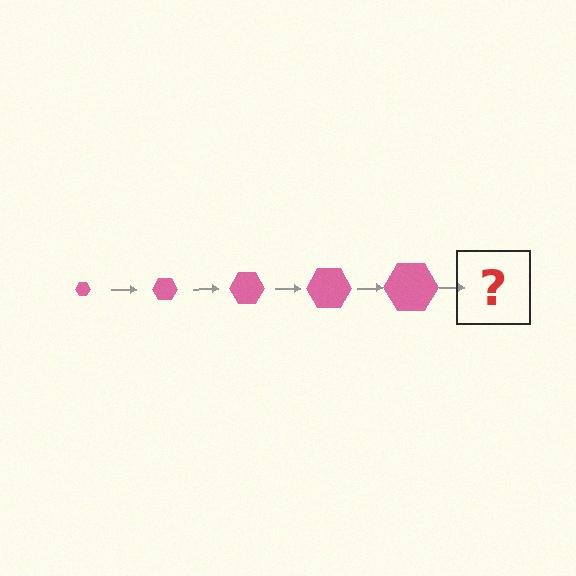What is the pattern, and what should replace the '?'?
The pattern is that the hexagon gets progressively larger each step. The '?' should be a pink hexagon, larger than the previous one.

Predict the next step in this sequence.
The next step is a pink hexagon, larger than the previous one.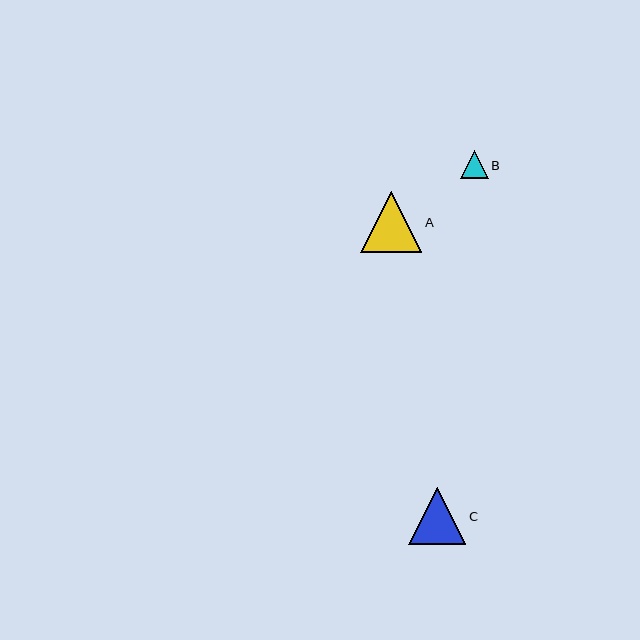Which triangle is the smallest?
Triangle B is the smallest with a size of approximately 27 pixels.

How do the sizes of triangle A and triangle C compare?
Triangle A and triangle C are approximately the same size.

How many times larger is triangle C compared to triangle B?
Triangle C is approximately 2.1 times the size of triangle B.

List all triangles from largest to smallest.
From largest to smallest: A, C, B.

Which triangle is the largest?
Triangle A is the largest with a size of approximately 61 pixels.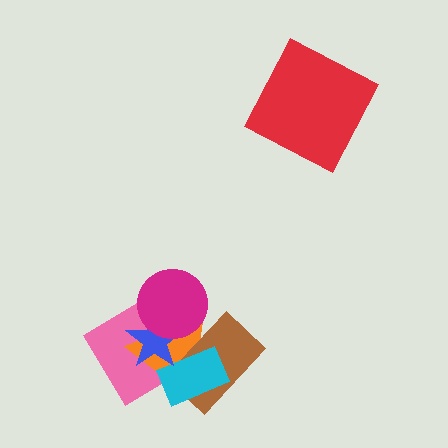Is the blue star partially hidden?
Yes, it is partially covered by another shape.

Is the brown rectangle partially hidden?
Yes, it is partially covered by another shape.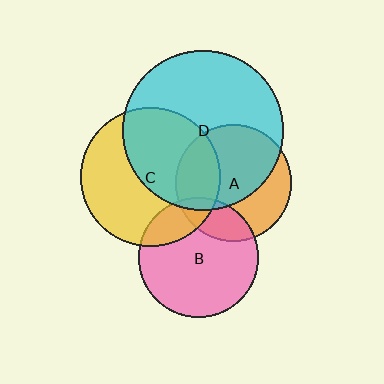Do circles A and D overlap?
Yes.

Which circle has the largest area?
Circle D (cyan).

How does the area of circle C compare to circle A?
Approximately 1.4 times.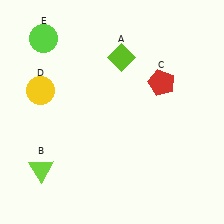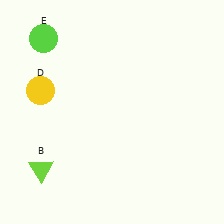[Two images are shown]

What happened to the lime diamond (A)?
The lime diamond (A) was removed in Image 2. It was in the top-right area of Image 1.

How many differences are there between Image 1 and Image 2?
There are 2 differences between the two images.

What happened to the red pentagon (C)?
The red pentagon (C) was removed in Image 2. It was in the top-right area of Image 1.